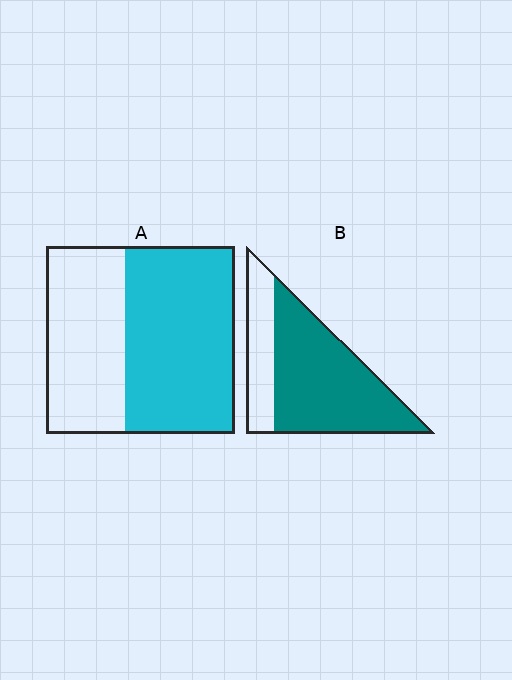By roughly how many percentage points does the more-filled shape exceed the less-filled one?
By roughly 15 percentage points (B over A).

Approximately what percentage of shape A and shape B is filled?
A is approximately 60% and B is approximately 75%.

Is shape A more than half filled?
Yes.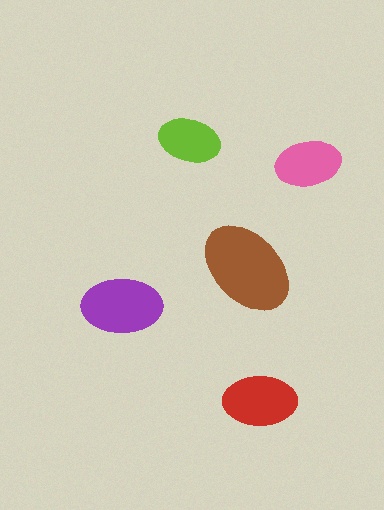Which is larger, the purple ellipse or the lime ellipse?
The purple one.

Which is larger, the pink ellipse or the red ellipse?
The red one.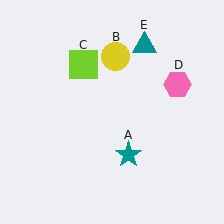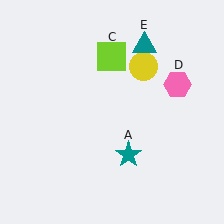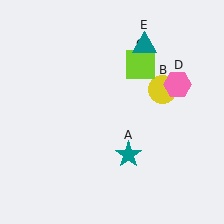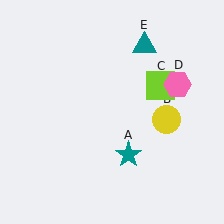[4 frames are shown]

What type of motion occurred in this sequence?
The yellow circle (object B), lime square (object C) rotated clockwise around the center of the scene.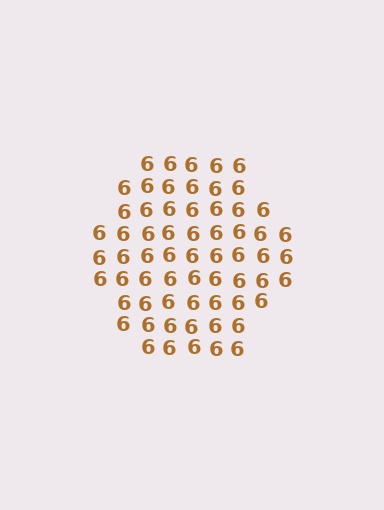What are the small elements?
The small elements are digit 6's.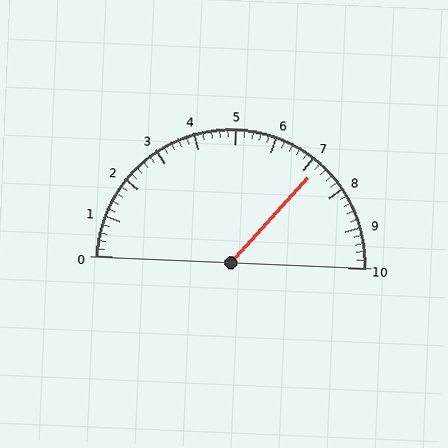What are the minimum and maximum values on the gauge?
The gauge ranges from 0 to 10.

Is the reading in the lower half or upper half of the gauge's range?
The reading is in the upper half of the range (0 to 10).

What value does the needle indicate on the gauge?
The needle indicates approximately 7.2.